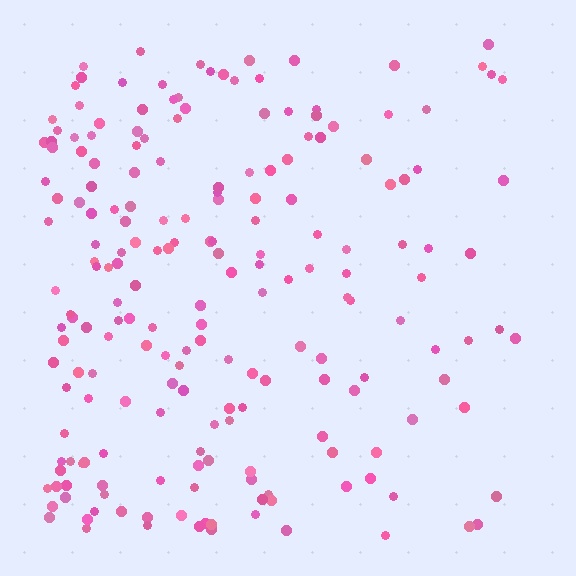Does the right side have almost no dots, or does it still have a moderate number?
Still a moderate number, just noticeably fewer than the left.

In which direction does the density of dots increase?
From right to left, with the left side densest.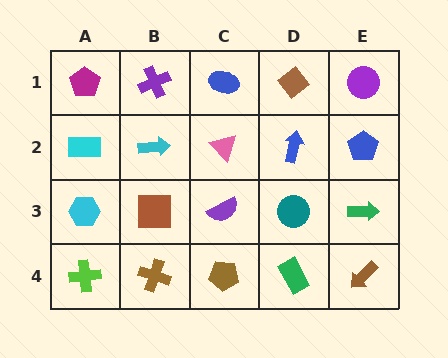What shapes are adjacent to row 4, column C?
A purple semicircle (row 3, column C), a brown cross (row 4, column B), a green rectangle (row 4, column D).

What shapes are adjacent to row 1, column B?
A cyan arrow (row 2, column B), a magenta pentagon (row 1, column A), a blue ellipse (row 1, column C).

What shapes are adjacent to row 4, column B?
A brown square (row 3, column B), a lime cross (row 4, column A), a brown pentagon (row 4, column C).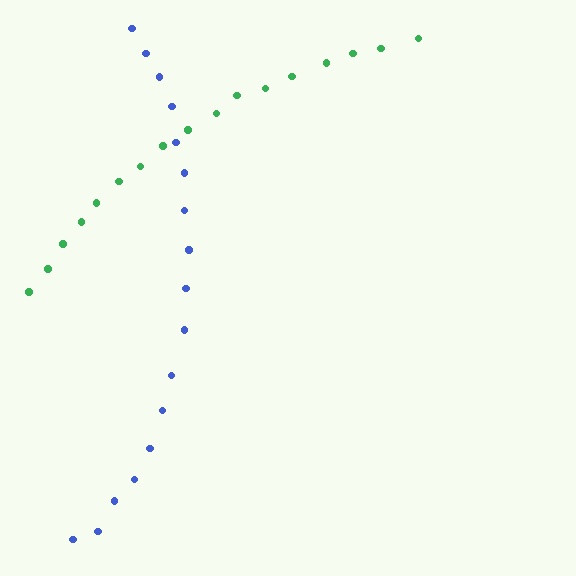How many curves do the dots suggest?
There are 2 distinct paths.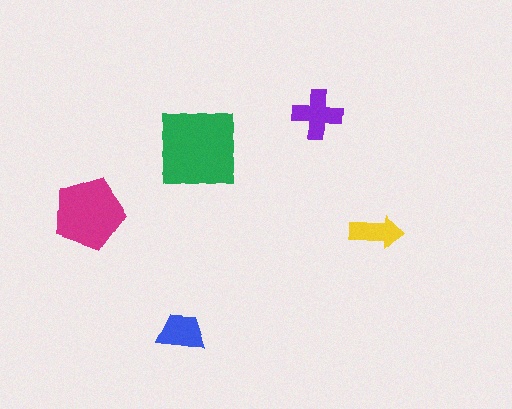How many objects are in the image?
There are 5 objects in the image.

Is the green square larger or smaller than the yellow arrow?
Larger.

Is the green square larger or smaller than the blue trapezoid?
Larger.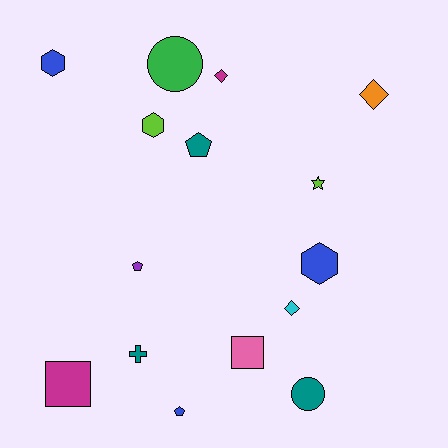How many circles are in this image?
There are 2 circles.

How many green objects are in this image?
There is 1 green object.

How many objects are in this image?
There are 15 objects.